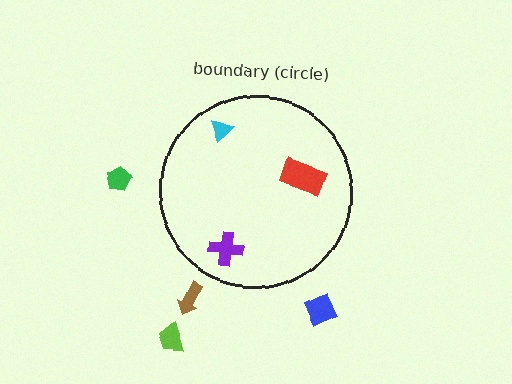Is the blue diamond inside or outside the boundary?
Outside.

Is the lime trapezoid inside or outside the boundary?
Outside.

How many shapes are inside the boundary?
3 inside, 4 outside.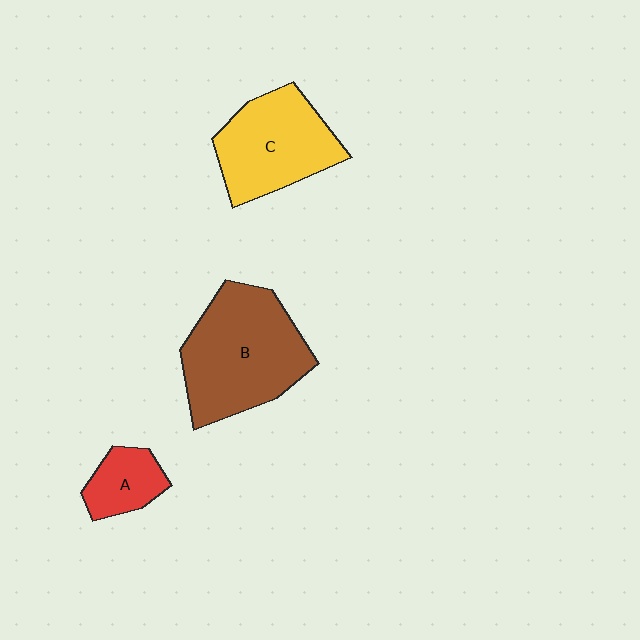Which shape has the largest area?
Shape B (brown).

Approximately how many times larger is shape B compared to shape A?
Approximately 3.0 times.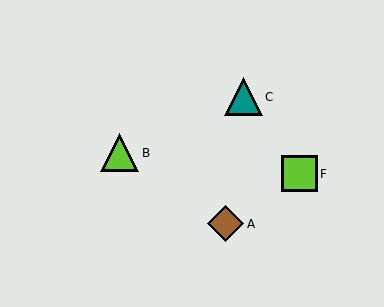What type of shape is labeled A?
Shape A is a brown diamond.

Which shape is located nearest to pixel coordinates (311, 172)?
The lime square (labeled F) at (299, 174) is nearest to that location.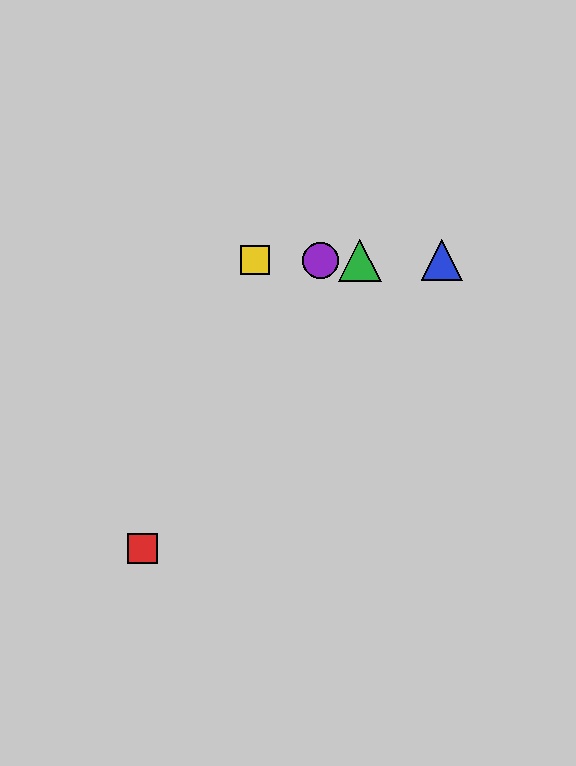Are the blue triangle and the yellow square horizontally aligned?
Yes, both are at y≈260.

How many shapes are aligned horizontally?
4 shapes (the blue triangle, the green triangle, the yellow square, the purple circle) are aligned horizontally.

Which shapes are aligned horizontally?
The blue triangle, the green triangle, the yellow square, the purple circle are aligned horizontally.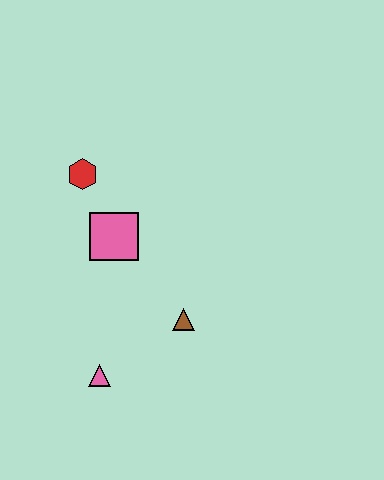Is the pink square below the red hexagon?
Yes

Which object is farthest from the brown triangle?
The red hexagon is farthest from the brown triangle.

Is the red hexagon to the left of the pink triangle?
Yes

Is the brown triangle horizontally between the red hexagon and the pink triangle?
No